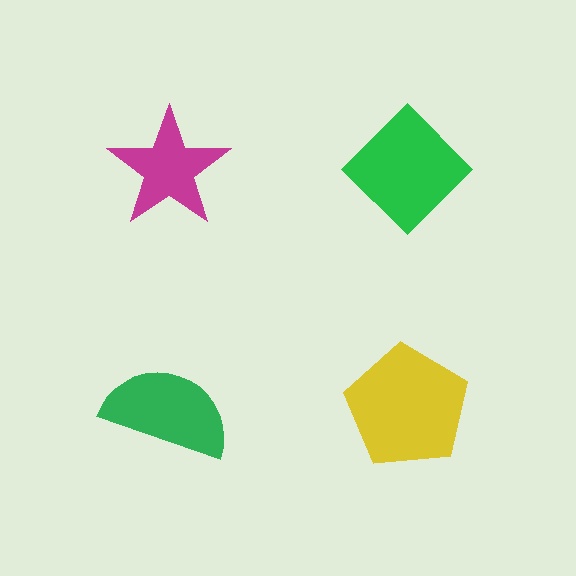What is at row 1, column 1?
A magenta star.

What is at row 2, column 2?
A yellow pentagon.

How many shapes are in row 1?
2 shapes.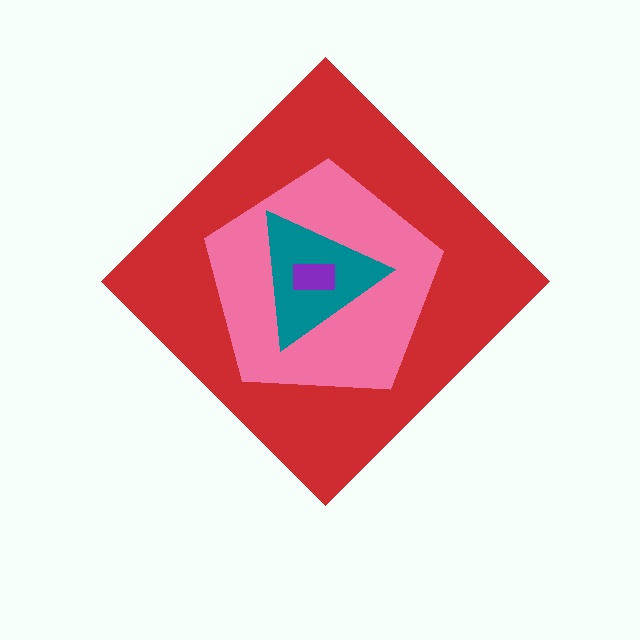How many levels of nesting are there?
4.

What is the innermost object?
The purple rectangle.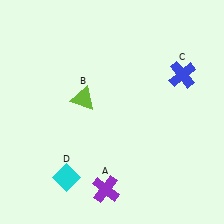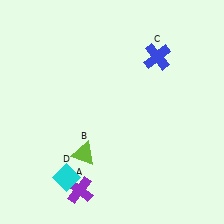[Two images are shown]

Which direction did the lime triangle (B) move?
The lime triangle (B) moved down.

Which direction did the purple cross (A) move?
The purple cross (A) moved left.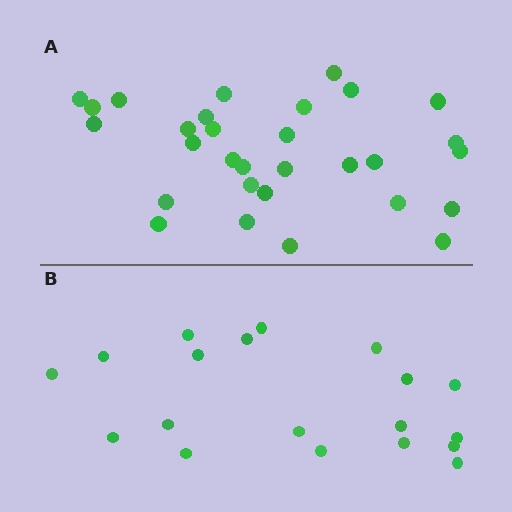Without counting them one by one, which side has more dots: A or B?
Region A (the top region) has more dots.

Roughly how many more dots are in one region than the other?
Region A has roughly 12 or so more dots than region B.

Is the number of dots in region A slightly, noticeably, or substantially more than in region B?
Region A has substantially more. The ratio is roughly 1.6 to 1.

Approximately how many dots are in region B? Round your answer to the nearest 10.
About 20 dots. (The exact count is 19, which rounds to 20.)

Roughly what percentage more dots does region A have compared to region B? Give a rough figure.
About 60% more.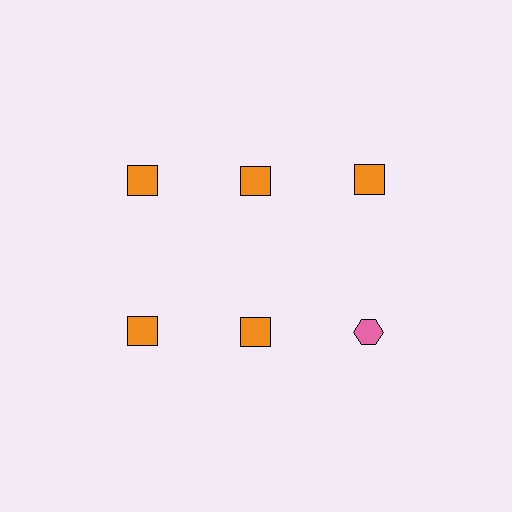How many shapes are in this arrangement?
There are 6 shapes arranged in a grid pattern.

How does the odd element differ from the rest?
It differs in both color (pink instead of orange) and shape (hexagon instead of square).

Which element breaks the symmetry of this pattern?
The pink hexagon in the second row, center column breaks the symmetry. All other shapes are orange squares.